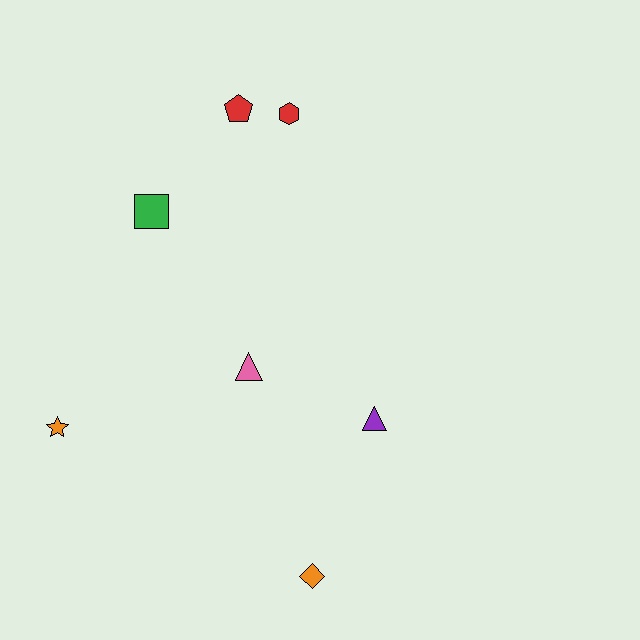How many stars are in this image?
There is 1 star.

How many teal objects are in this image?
There are no teal objects.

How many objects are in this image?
There are 7 objects.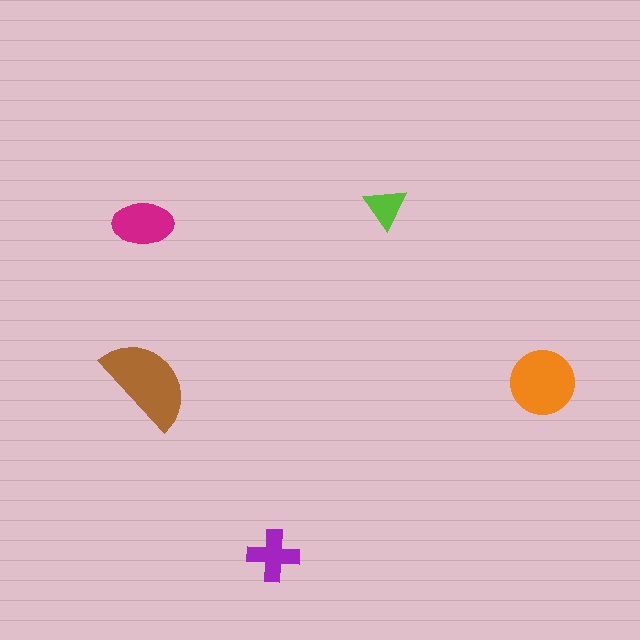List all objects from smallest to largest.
The lime triangle, the purple cross, the magenta ellipse, the orange circle, the brown semicircle.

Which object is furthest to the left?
The magenta ellipse is leftmost.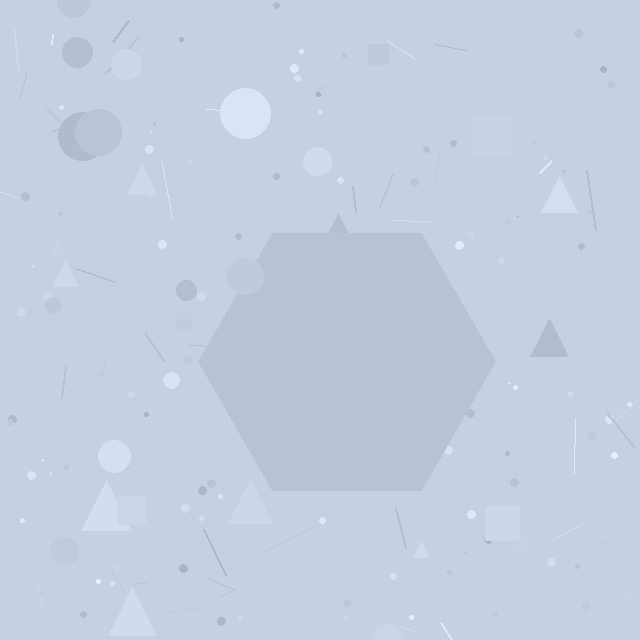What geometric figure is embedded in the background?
A hexagon is embedded in the background.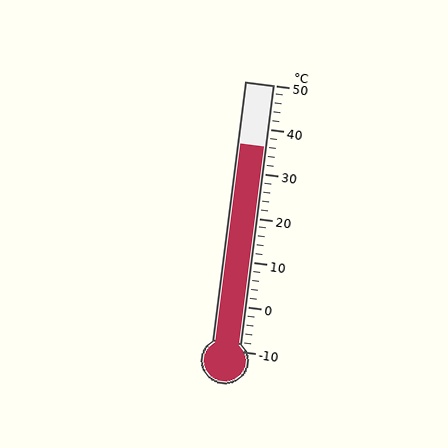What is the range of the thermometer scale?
The thermometer scale ranges from -10°C to 50°C.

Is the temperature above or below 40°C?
The temperature is below 40°C.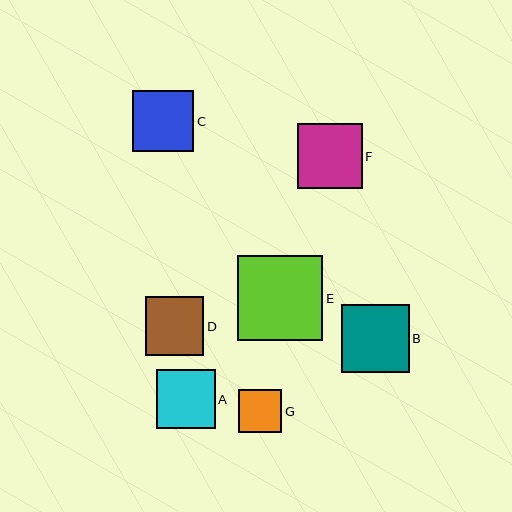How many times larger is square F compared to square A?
Square F is approximately 1.1 times the size of square A.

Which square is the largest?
Square E is the largest with a size of approximately 85 pixels.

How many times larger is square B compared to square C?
Square B is approximately 1.1 times the size of square C.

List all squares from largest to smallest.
From largest to smallest: E, B, F, C, A, D, G.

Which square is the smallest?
Square G is the smallest with a size of approximately 44 pixels.